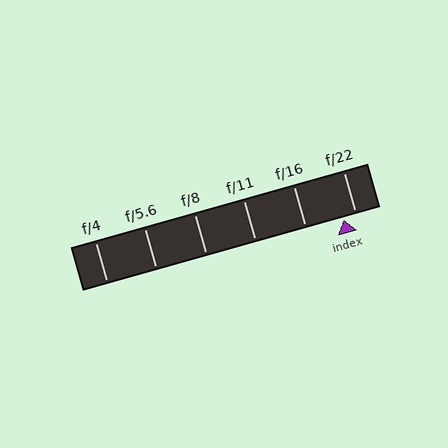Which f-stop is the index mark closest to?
The index mark is closest to f/22.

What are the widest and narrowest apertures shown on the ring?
The widest aperture shown is f/4 and the narrowest is f/22.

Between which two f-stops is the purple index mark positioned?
The index mark is between f/16 and f/22.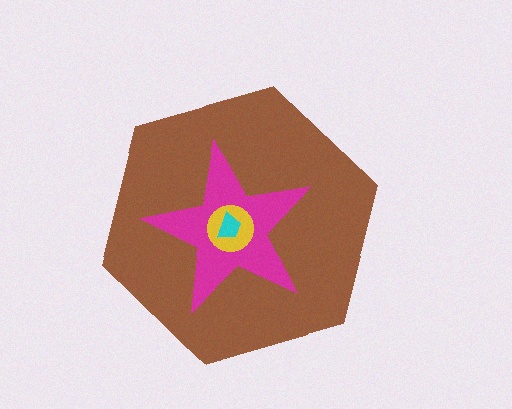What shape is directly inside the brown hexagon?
The magenta star.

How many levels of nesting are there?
4.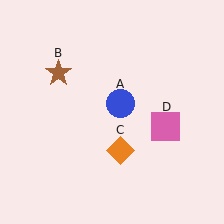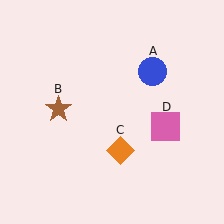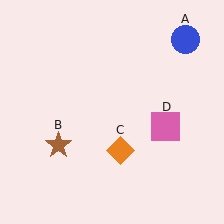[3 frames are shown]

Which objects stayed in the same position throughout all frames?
Orange diamond (object C) and pink square (object D) remained stationary.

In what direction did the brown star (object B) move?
The brown star (object B) moved down.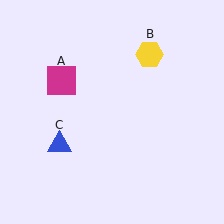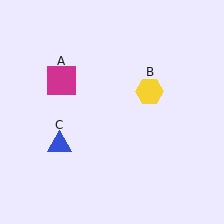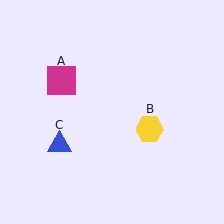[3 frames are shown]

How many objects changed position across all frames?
1 object changed position: yellow hexagon (object B).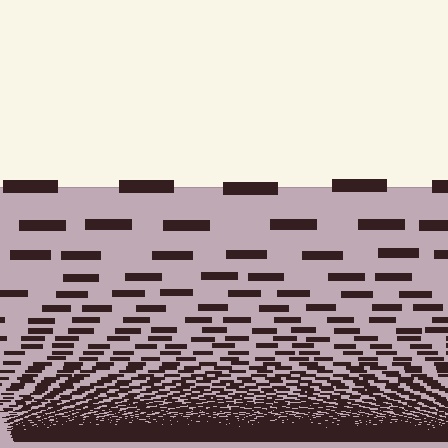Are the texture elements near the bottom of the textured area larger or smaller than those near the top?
Smaller. The gradient is inverted — elements near the bottom are smaller and denser.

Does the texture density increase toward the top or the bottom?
Density increases toward the bottom.